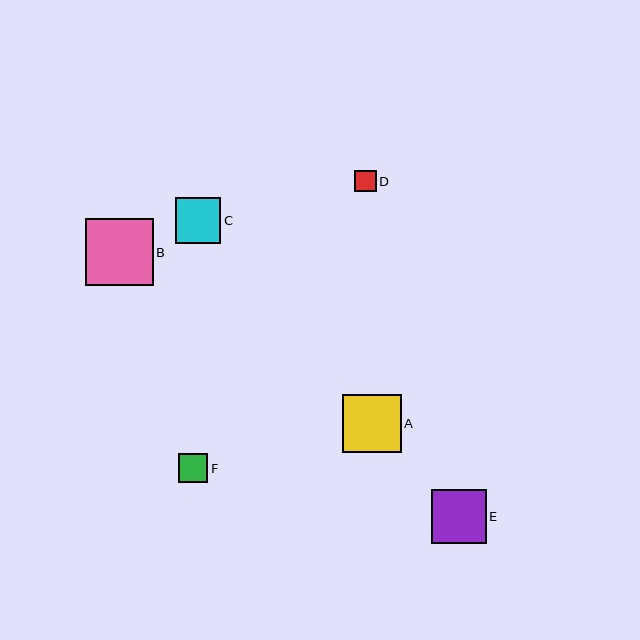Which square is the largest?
Square B is the largest with a size of approximately 68 pixels.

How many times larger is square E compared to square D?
Square E is approximately 2.6 times the size of square D.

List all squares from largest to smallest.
From largest to smallest: B, A, E, C, F, D.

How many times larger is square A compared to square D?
Square A is approximately 2.7 times the size of square D.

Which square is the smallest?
Square D is the smallest with a size of approximately 21 pixels.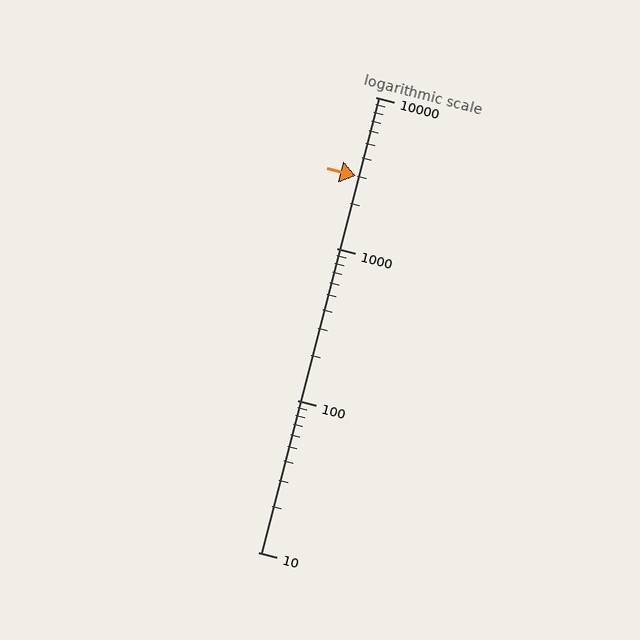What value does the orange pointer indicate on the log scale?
The pointer indicates approximately 3000.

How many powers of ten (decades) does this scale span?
The scale spans 3 decades, from 10 to 10000.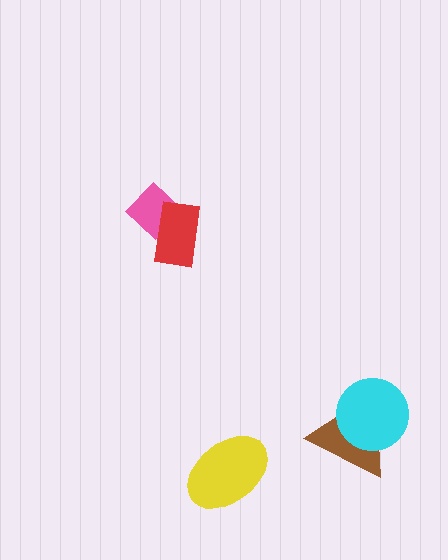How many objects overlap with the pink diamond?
1 object overlaps with the pink diamond.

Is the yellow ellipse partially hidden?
No, no other shape covers it.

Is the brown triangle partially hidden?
Yes, it is partially covered by another shape.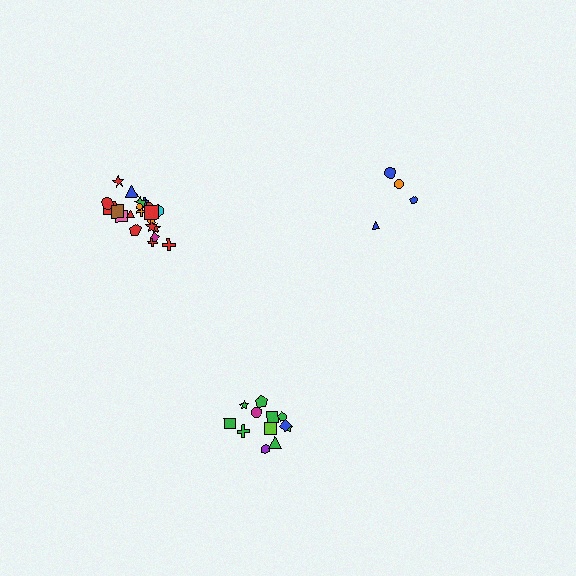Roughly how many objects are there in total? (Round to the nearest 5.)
Roughly 40 objects in total.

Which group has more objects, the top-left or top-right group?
The top-left group.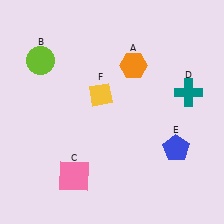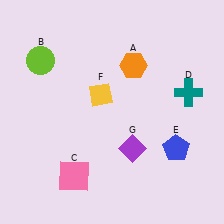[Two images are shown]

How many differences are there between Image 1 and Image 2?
There is 1 difference between the two images.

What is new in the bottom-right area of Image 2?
A purple diamond (G) was added in the bottom-right area of Image 2.